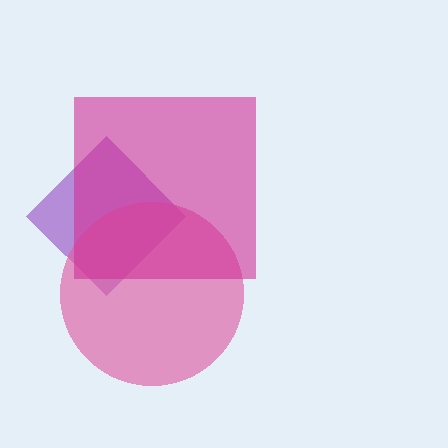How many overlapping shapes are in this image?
There are 3 overlapping shapes in the image.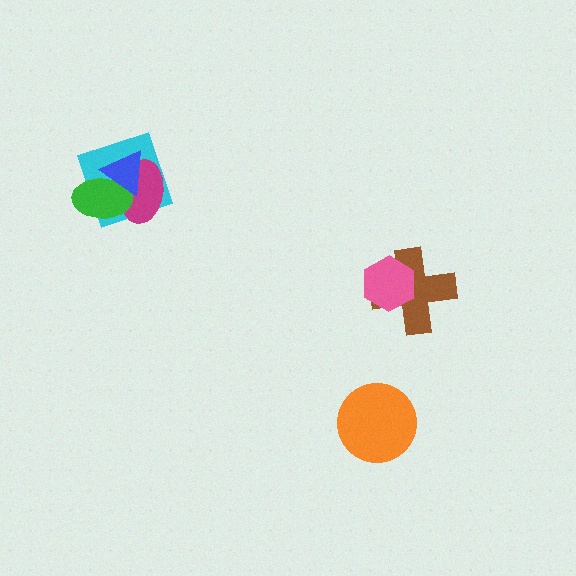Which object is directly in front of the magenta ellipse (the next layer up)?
The green ellipse is directly in front of the magenta ellipse.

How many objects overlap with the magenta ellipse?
3 objects overlap with the magenta ellipse.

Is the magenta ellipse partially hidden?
Yes, it is partially covered by another shape.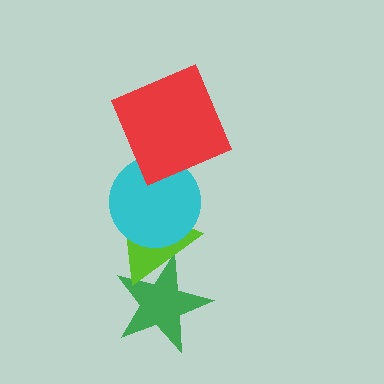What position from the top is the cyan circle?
The cyan circle is 2nd from the top.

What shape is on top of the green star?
The lime triangle is on top of the green star.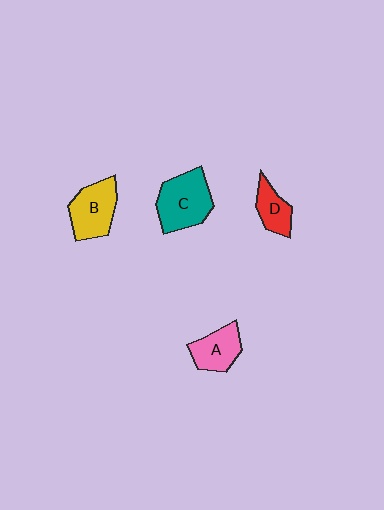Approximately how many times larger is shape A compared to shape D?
Approximately 1.3 times.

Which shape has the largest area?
Shape C (teal).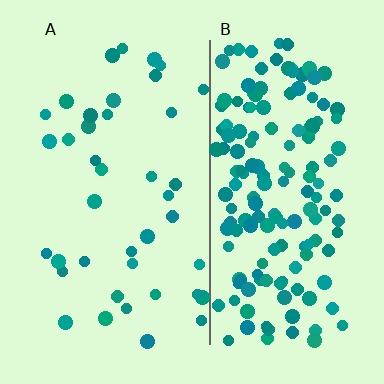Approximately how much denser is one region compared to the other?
Approximately 4.1× — region B over region A.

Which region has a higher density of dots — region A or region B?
B (the right).